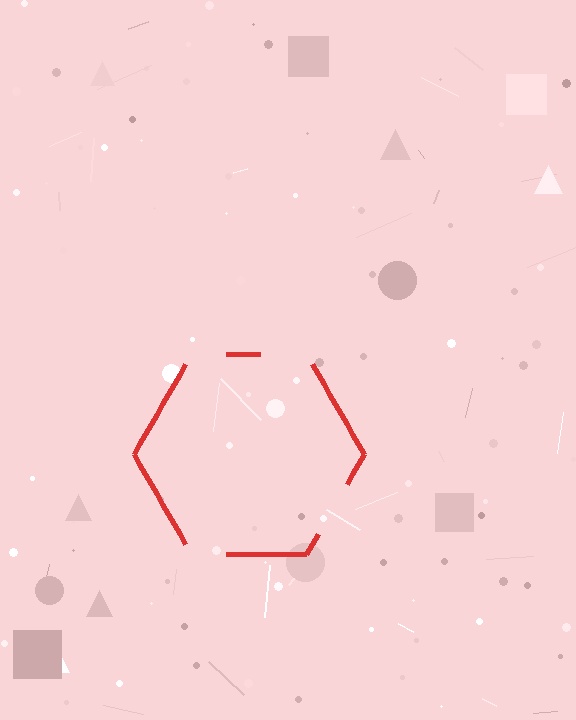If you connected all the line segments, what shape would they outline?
They would outline a hexagon.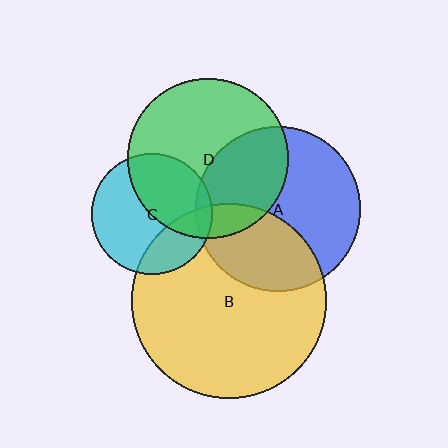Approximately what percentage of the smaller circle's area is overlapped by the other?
Approximately 10%.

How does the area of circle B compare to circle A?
Approximately 1.4 times.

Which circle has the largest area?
Circle B (yellow).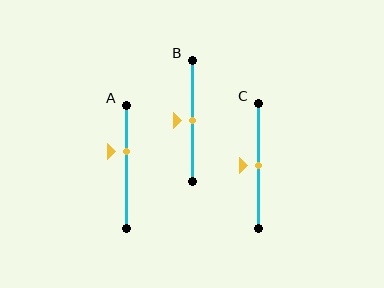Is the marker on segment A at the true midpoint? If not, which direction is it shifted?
No, the marker on segment A is shifted upward by about 13% of the segment length.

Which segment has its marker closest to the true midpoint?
Segment B has its marker closest to the true midpoint.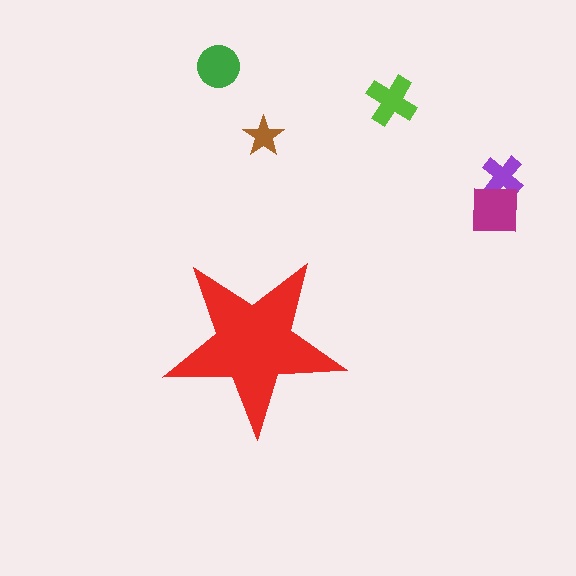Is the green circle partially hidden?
No, the green circle is fully visible.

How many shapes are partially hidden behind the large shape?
0 shapes are partially hidden.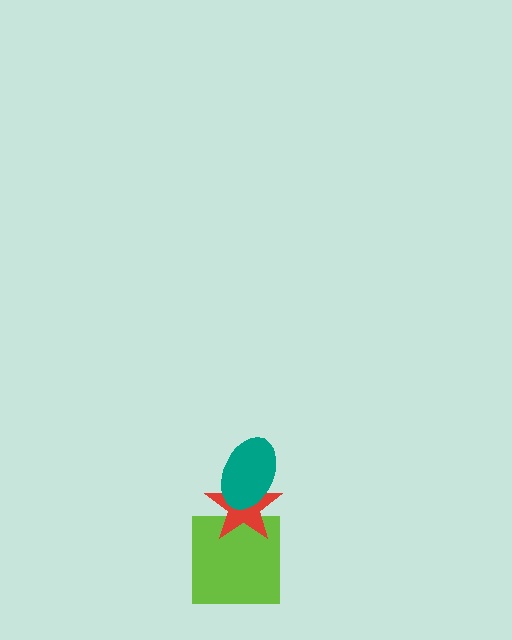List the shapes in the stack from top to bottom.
From top to bottom: the teal ellipse, the red star, the lime square.